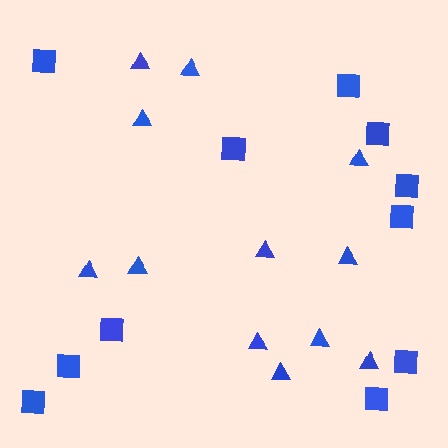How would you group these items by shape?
There are 2 groups: one group of triangles (12) and one group of squares (11).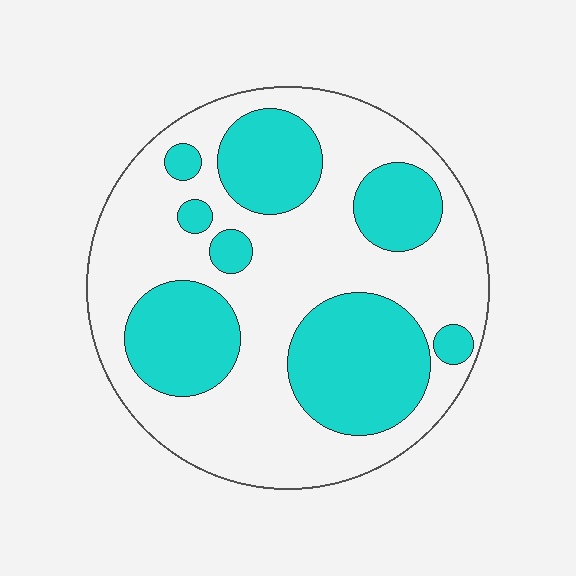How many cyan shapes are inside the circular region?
8.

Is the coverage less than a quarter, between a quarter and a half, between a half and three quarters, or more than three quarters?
Between a quarter and a half.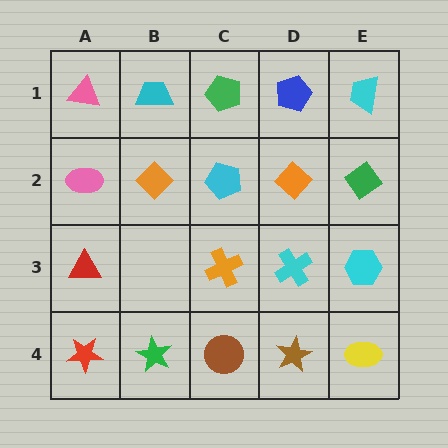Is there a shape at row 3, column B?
No, that cell is empty.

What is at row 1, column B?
A cyan trapezoid.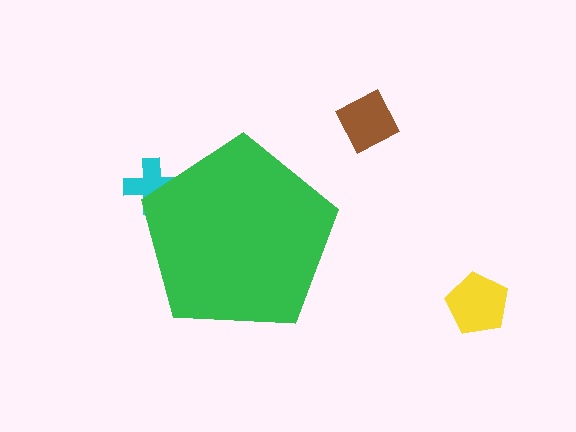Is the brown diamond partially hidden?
No, the brown diamond is fully visible.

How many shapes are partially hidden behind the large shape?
1 shape is partially hidden.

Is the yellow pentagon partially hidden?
No, the yellow pentagon is fully visible.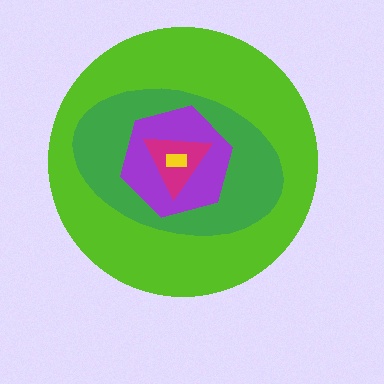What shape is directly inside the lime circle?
The green ellipse.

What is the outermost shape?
The lime circle.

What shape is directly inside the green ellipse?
The purple hexagon.